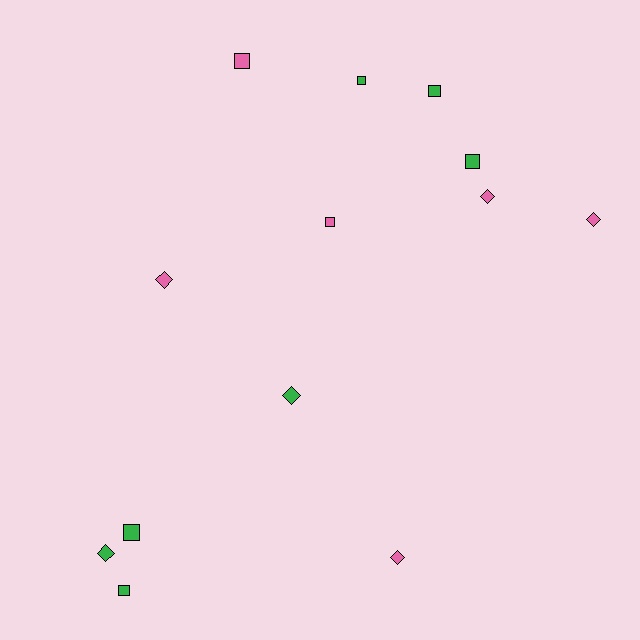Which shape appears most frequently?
Square, with 7 objects.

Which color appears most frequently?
Green, with 7 objects.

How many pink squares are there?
There are 2 pink squares.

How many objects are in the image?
There are 13 objects.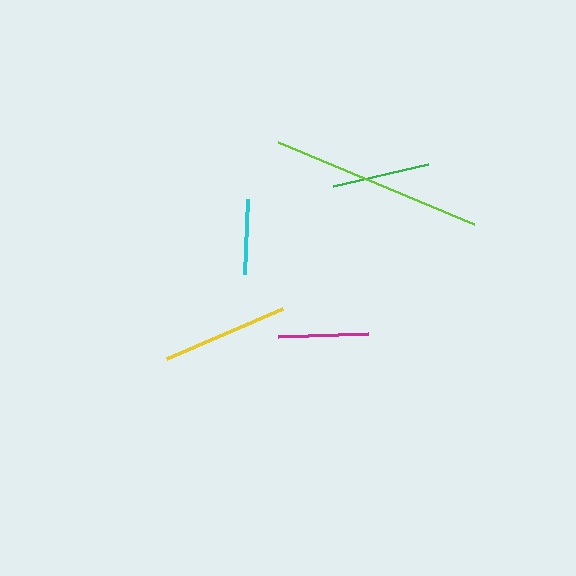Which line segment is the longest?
The lime line is the longest at approximately 213 pixels.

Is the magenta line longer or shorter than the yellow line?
The yellow line is longer than the magenta line.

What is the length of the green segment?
The green segment is approximately 98 pixels long.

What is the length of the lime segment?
The lime segment is approximately 213 pixels long.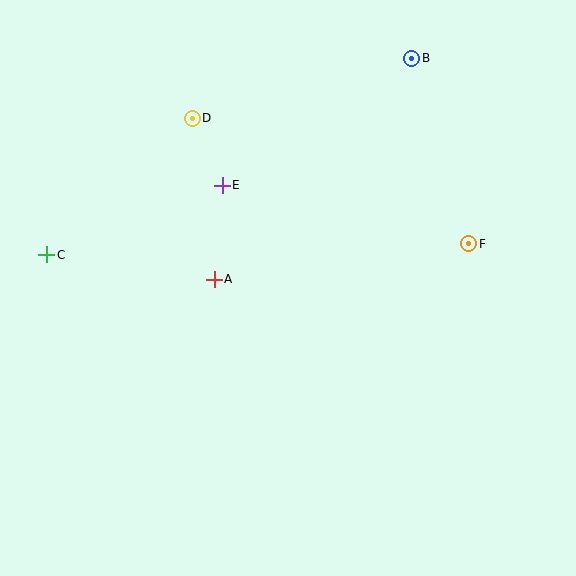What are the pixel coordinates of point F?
Point F is at (469, 244).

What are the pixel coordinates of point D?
Point D is at (192, 118).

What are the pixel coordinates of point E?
Point E is at (222, 185).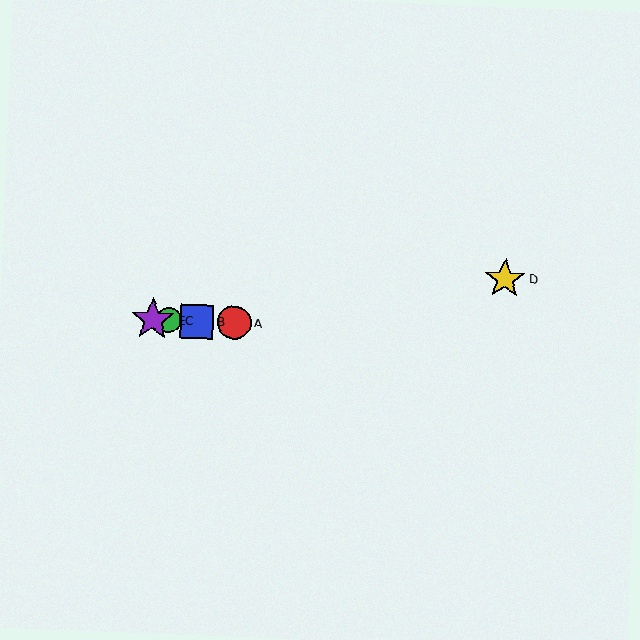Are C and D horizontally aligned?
No, C is at y≈320 and D is at y≈279.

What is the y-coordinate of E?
Object E is at y≈320.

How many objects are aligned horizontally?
4 objects (A, B, C, E) are aligned horizontally.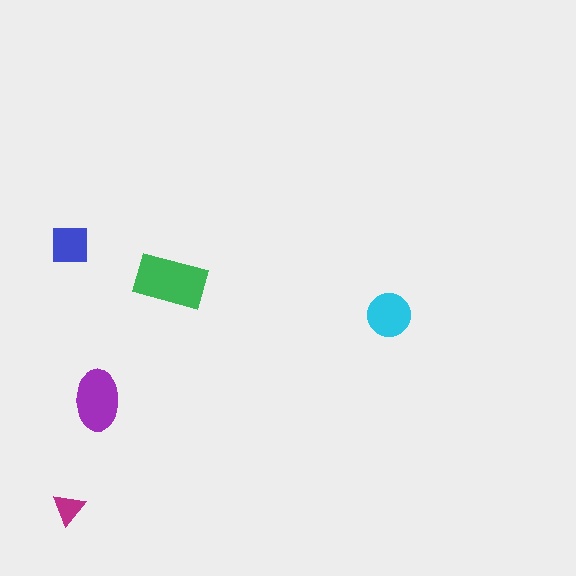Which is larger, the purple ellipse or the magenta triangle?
The purple ellipse.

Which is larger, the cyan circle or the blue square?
The cyan circle.